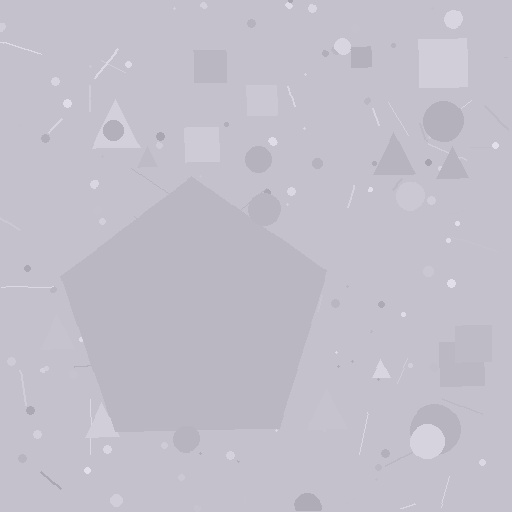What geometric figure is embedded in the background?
A pentagon is embedded in the background.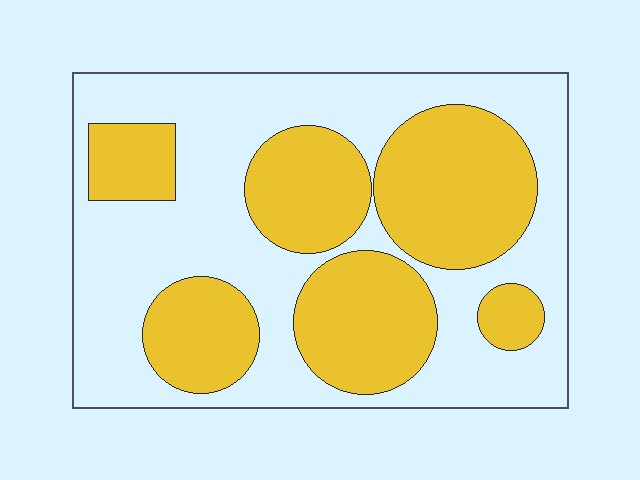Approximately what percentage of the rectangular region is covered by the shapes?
Approximately 45%.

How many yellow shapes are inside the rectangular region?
6.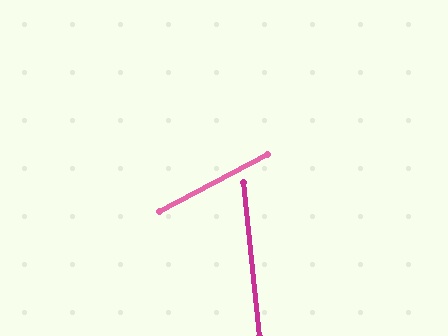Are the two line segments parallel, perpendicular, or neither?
Neither parallel nor perpendicular — they differ by about 68°.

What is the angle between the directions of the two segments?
Approximately 68 degrees.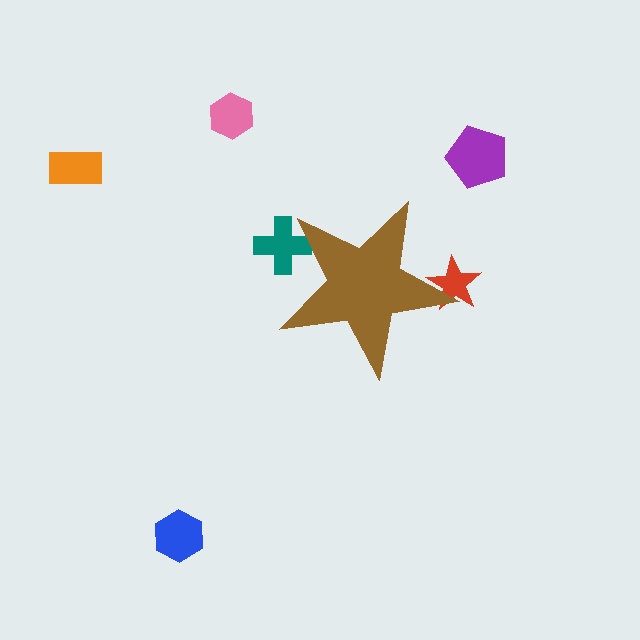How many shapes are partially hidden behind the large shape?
2 shapes are partially hidden.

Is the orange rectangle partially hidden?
No, the orange rectangle is fully visible.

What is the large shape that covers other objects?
A brown star.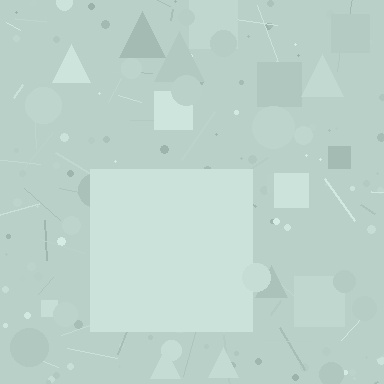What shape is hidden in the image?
A square is hidden in the image.